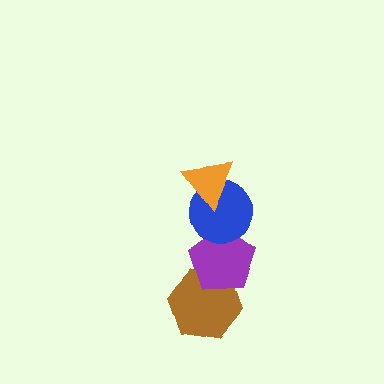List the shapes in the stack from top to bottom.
From top to bottom: the orange triangle, the blue circle, the purple pentagon, the brown hexagon.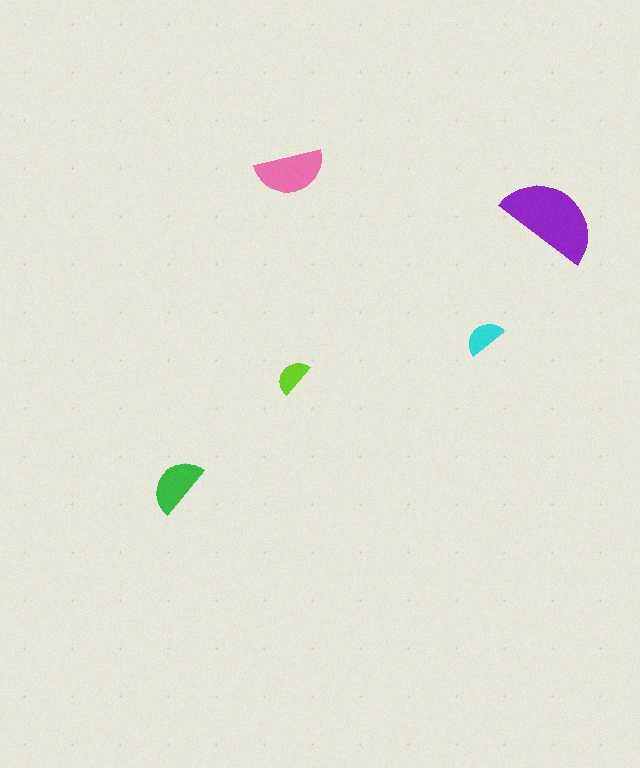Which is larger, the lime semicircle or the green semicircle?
The green one.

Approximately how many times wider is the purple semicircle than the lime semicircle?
About 2.5 times wider.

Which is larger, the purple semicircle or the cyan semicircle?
The purple one.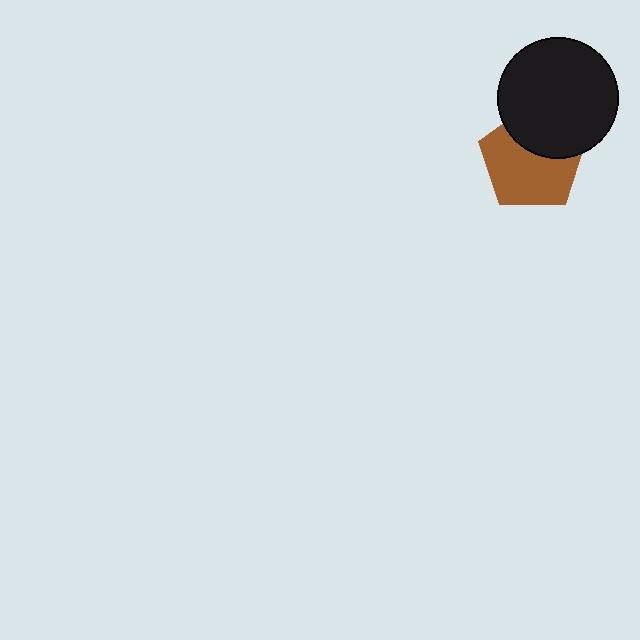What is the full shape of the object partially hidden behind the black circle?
The partially hidden object is a brown pentagon.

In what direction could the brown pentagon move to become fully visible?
The brown pentagon could move down. That would shift it out from behind the black circle entirely.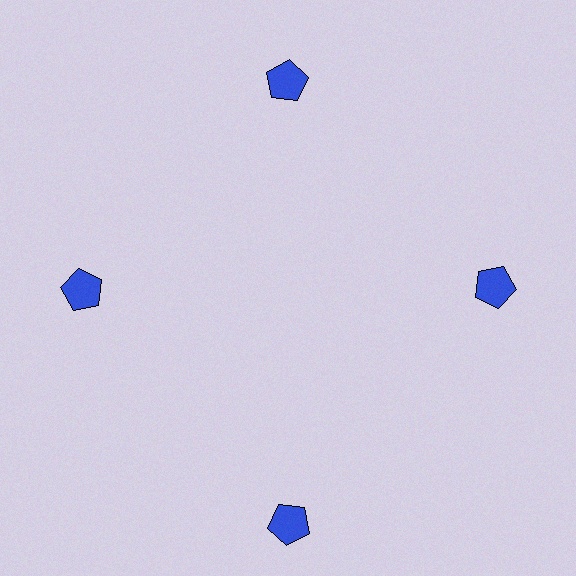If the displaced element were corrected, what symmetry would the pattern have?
It would have 4-fold rotational symmetry — the pattern would map onto itself every 90 degrees.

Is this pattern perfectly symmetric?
No. The 4 blue pentagons are arranged in a ring, but one element near the 6 o'clock position is pushed outward from the center, breaking the 4-fold rotational symmetry.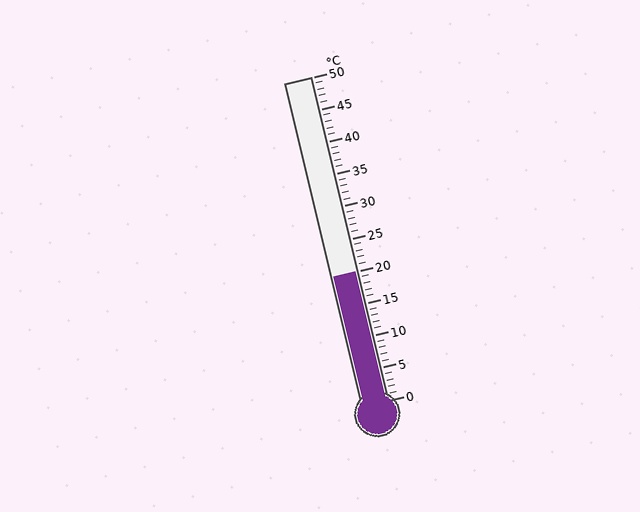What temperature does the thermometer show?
The thermometer shows approximately 20°C.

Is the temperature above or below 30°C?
The temperature is below 30°C.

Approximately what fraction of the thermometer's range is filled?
The thermometer is filled to approximately 40% of its range.